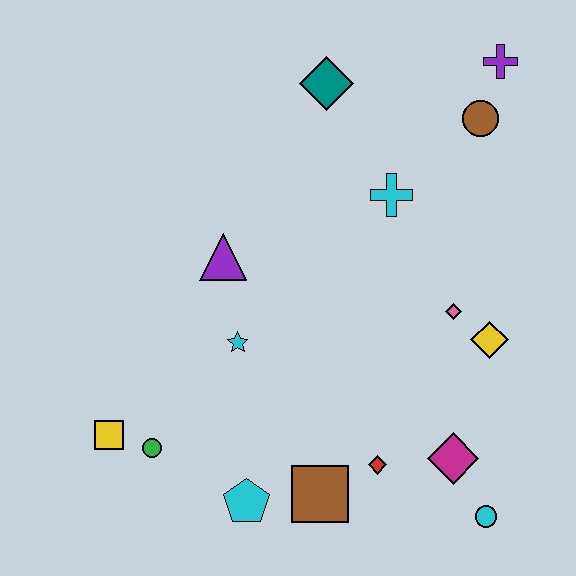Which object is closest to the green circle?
The yellow square is closest to the green circle.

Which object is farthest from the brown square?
The purple cross is farthest from the brown square.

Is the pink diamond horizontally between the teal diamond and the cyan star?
No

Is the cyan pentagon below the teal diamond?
Yes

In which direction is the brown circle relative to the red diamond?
The brown circle is above the red diamond.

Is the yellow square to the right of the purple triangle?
No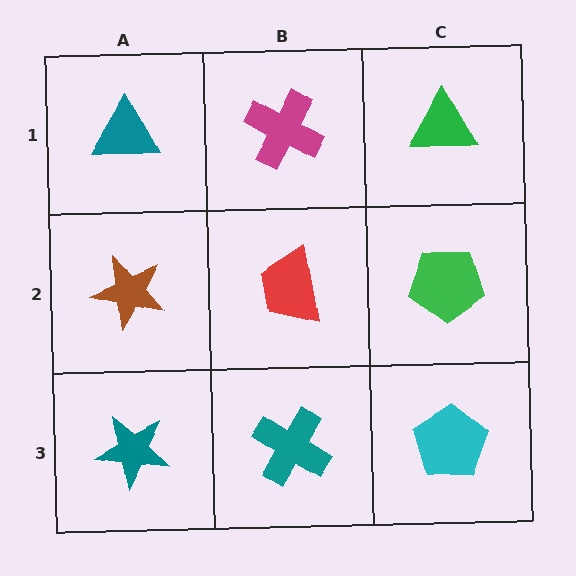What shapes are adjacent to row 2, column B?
A magenta cross (row 1, column B), a teal cross (row 3, column B), a brown star (row 2, column A), a green pentagon (row 2, column C).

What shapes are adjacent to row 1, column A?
A brown star (row 2, column A), a magenta cross (row 1, column B).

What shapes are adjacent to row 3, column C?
A green pentagon (row 2, column C), a teal cross (row 3, column B).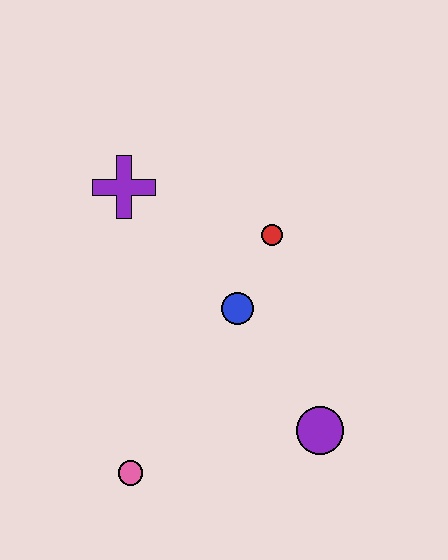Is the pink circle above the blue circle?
No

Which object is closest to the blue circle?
The red circle is closest to the blue circle.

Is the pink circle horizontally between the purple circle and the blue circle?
No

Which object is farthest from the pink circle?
The purple cross is farthest from the pink circle.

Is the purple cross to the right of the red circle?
No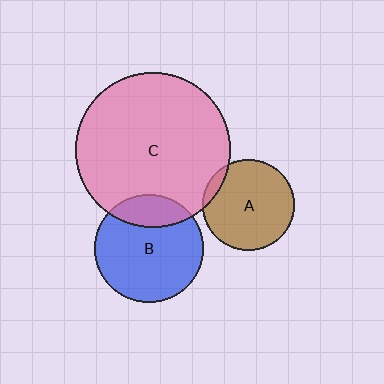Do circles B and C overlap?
Yes.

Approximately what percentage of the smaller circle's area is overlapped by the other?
Approximately 20%.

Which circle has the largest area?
Circle C (pink).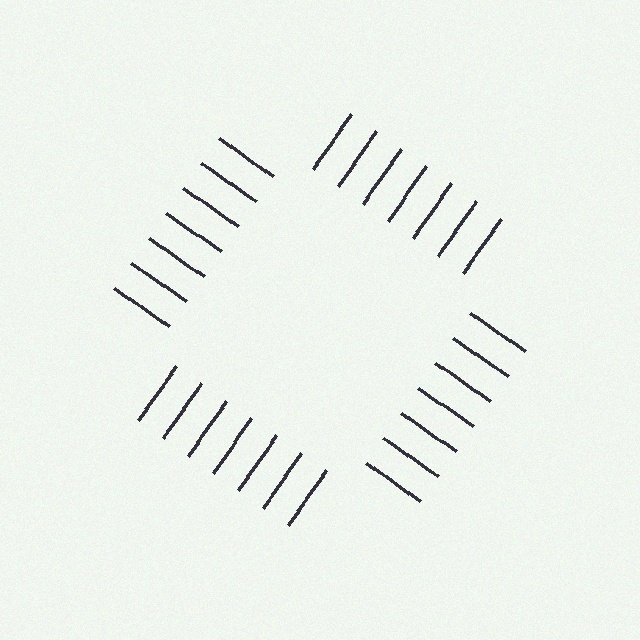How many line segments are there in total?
28 — 7 along each of the 4 edges.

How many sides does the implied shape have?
4 sides — the line-ends trace a square.